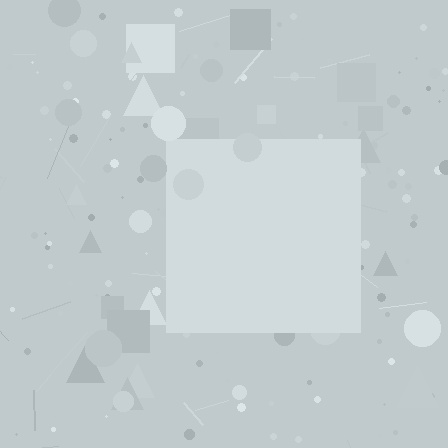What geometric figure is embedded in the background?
A square is embedded in the background.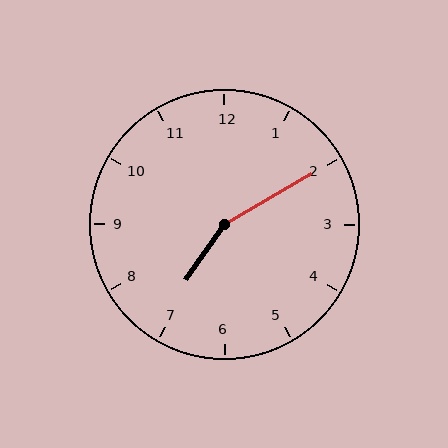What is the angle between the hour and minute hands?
Approximately 155 degrees.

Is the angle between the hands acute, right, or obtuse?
It is obtuse.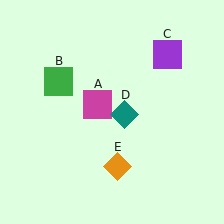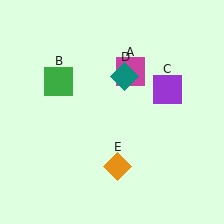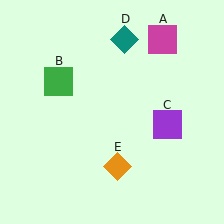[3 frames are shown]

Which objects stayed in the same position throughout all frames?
Green square (object B) and orange diamond (object E) remained stationary.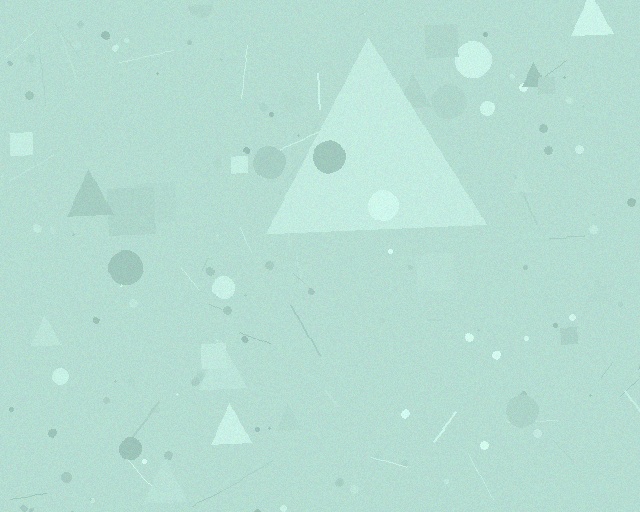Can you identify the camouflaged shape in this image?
The camouflaged shape is a triangle.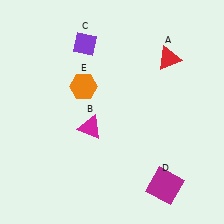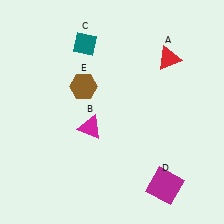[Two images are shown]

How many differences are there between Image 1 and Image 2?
There are 2 differences between the two images.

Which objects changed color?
C changed from purple to teal. E changed from orange to brown.